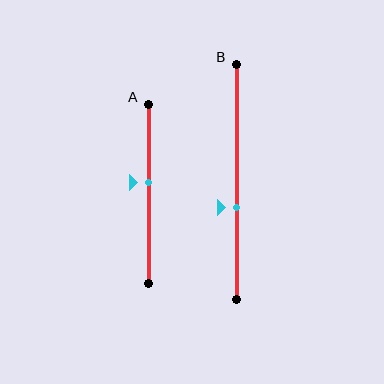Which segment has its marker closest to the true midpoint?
Segment A has its marker closest to the true midpoint.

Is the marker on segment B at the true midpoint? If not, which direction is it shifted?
No, the marker on segment B is shifted downward by about 11% of the segment length.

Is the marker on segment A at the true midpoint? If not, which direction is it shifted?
No, the marker on segment A is shifted upward by about 6% of the segment length.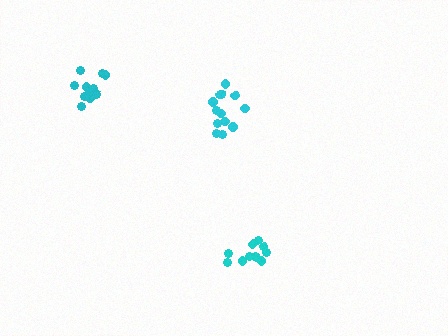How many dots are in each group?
Group 1: 11 dots, Group 2: 13 dots, Group 3: 11 dots (35 total).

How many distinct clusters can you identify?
There are 3 distinct clusters.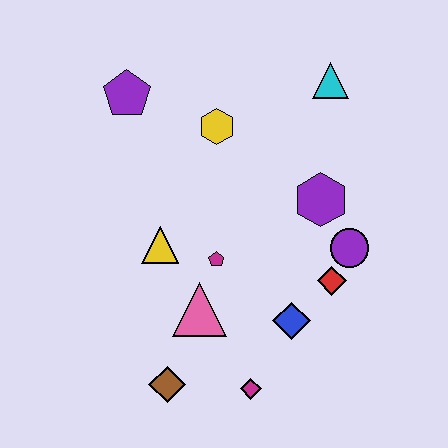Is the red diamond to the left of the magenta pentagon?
No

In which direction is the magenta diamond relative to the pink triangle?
The magenta diamond is below the pink triangle.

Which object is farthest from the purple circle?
The purple pentagon is farthest from the purple circle.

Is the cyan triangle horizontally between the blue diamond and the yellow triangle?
No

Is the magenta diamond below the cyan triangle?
Yes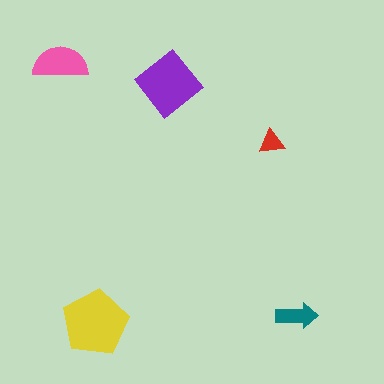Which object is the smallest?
The red triangle.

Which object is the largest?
The yellow pentagon.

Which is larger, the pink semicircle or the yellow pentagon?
The yellow pentagon.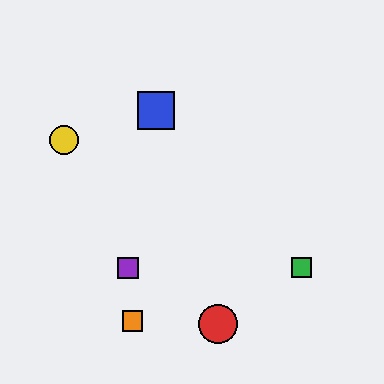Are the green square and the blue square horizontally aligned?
No, the green square is at y≈268 and the blue square is at y≈110.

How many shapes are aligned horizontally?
2 shapes (the green square, the purple square) are aligned horizontally.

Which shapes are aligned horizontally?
The green square, the purple square are aligned horizontally.